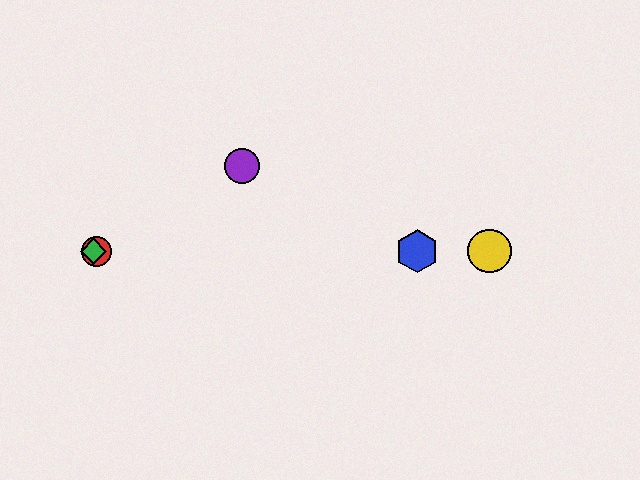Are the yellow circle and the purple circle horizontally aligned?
No, the yellow circle is at y≈251 and the purple circle is at y≈166.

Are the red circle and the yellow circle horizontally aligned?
Yes, both are at y≈251.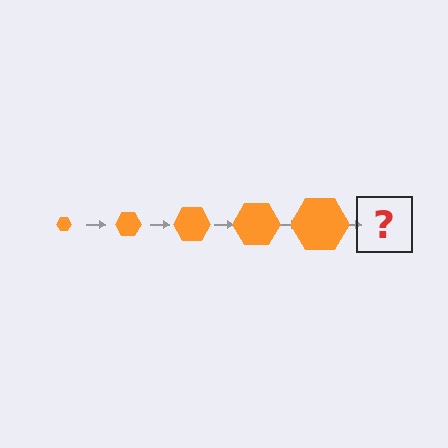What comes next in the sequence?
The next element should be an orange hexagon, larger than the previous one.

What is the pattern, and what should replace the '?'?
The pattern is that the hexagon gets progressively larger each step. The '?' should be an orange hexagon, larger than the previous one.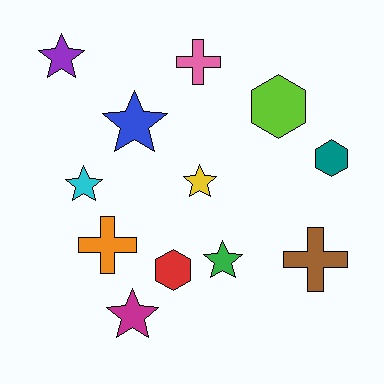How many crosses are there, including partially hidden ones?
There are 3 crosses.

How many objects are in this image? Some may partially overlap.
There are 12 objects.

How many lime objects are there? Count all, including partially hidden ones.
There is 1 lime object.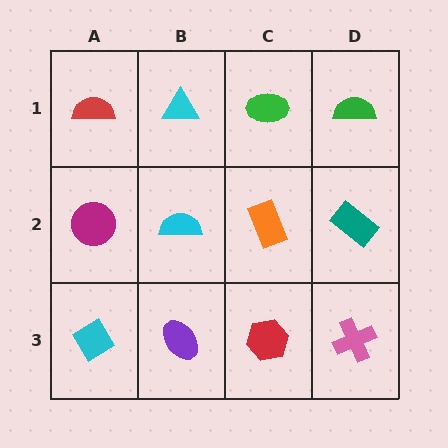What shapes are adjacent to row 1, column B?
A cyan semicircle (row 2, column B), a red semicircle (row 1, column A), a green ellipse (row 1, column C).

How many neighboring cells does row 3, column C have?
3.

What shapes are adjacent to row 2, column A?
A red semicircle (row 1, column A), a cyan diamond (row 3, column A), a cyan semicircle (row 2, column B).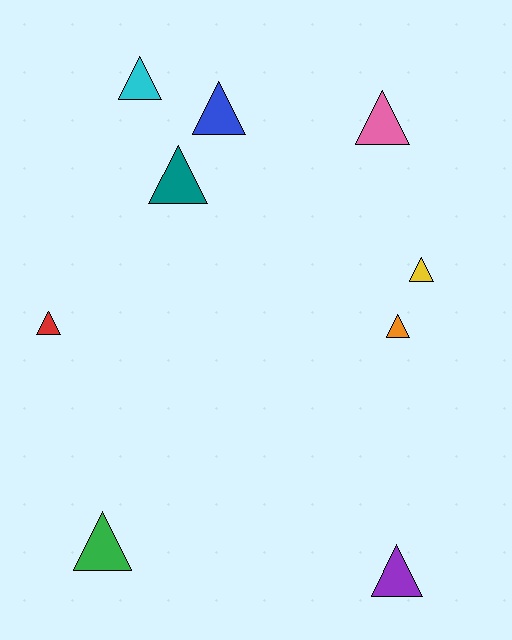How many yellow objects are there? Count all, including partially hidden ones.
There is 1 yellow object.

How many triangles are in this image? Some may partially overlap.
There are 9 triangles.